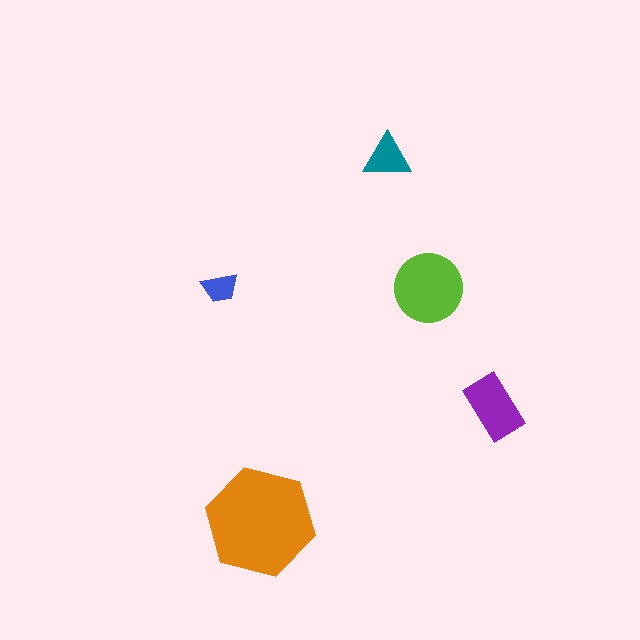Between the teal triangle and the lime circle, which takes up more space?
The lime circle.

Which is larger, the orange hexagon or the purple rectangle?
The orange hexagon.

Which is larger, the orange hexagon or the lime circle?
The orange hexagon.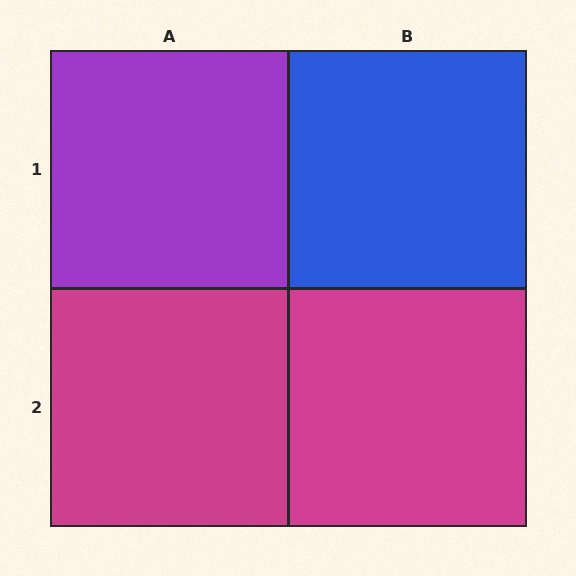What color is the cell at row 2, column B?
Magenta.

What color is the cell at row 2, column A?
Magenta.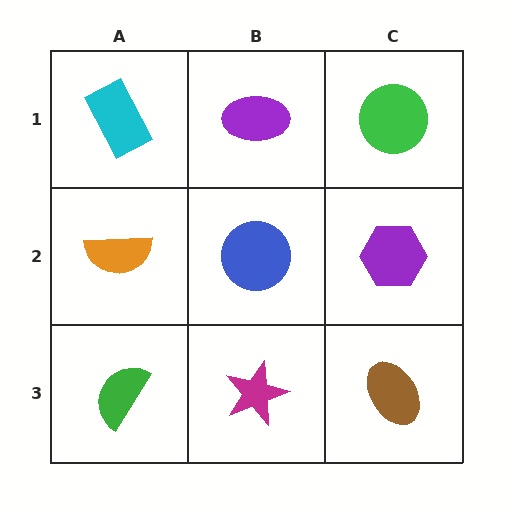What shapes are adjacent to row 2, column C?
A green circle (row 1, column C), a brown ellipse (row 3, column C), a blue circle (row 2, column B).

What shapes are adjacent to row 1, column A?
An orange semicircle (row 2, column A), a purple ellipse (row 1, column B).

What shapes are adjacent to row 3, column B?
A blue circle (row 2, column B), a green semicircle (row 3, column A), a brown ellipse (row 3, column C).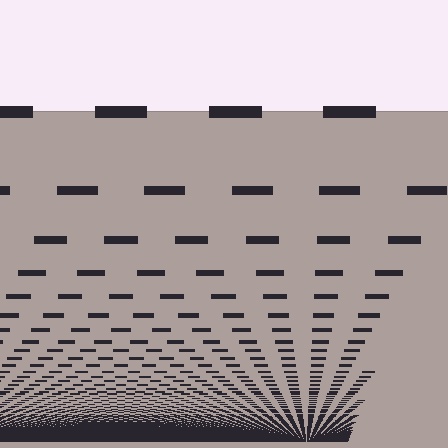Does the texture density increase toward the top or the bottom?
Density increases toward the bottom.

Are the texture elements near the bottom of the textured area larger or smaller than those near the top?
Smaller. The gradient is inverted — elements near the bottom are smaller and denser.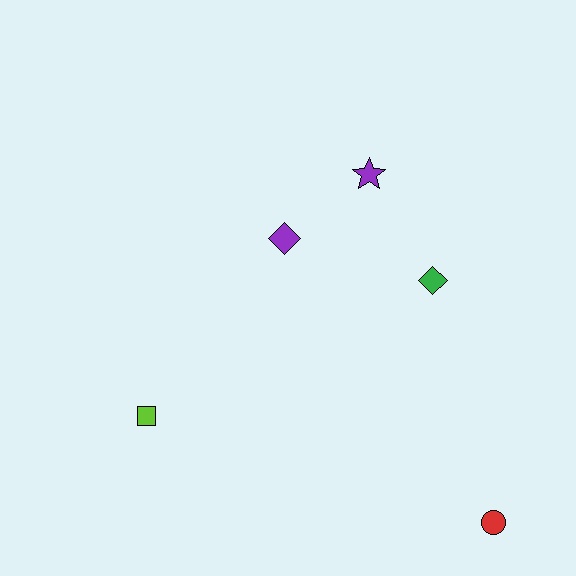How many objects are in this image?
There are 5 objects.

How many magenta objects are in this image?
There are no magenta objects.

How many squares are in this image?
There is 1 square.